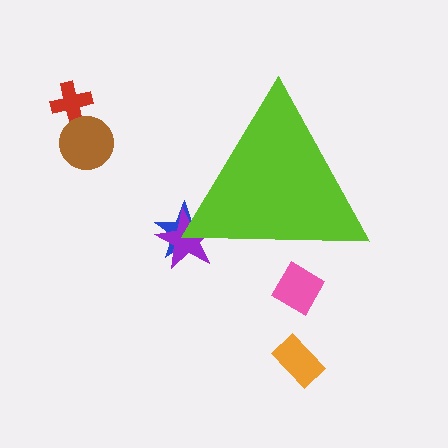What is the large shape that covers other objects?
A lime triangle.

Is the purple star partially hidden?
Yes, the purple star is partially hidden behind the lime triangle.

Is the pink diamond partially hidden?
Yes, the pink diamond is partially hidden behind the lime triangle.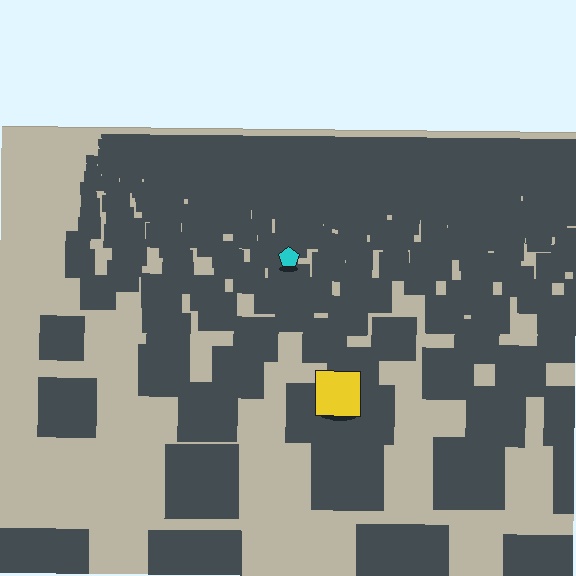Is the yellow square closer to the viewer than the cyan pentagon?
Yes. The yellow square is closer — you can tell from the texture gradient: the ground texture is coarser near it.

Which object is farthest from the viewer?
The cyan pentagon is farthest from the viewer. It appears smaller and the ground texture around it is denser.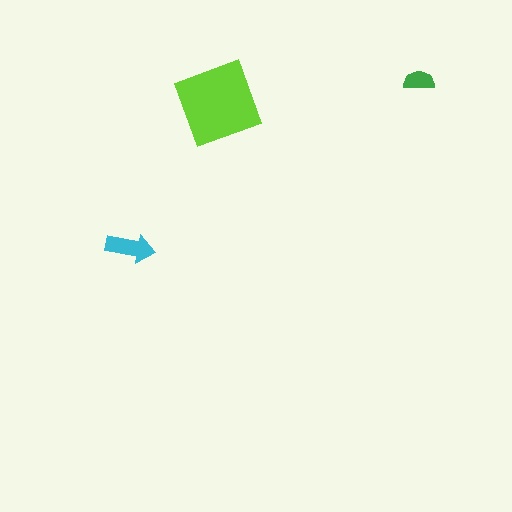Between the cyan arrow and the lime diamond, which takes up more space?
The lime diamond.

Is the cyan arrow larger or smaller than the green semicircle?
Larger.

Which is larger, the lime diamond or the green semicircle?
The lime diamond.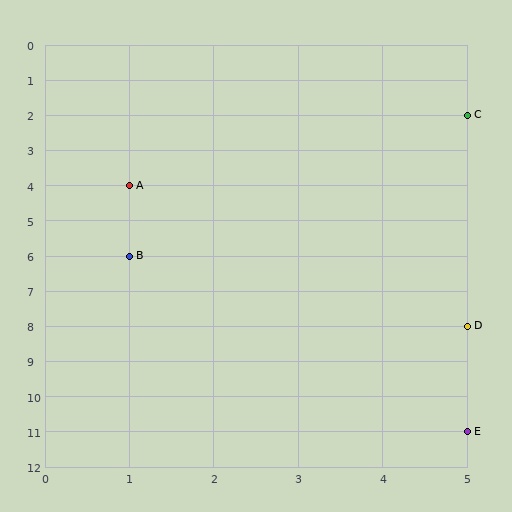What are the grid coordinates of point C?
Point C is at grid coordinates (5, 2).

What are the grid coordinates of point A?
Point A is at grid coordinates (1, 4).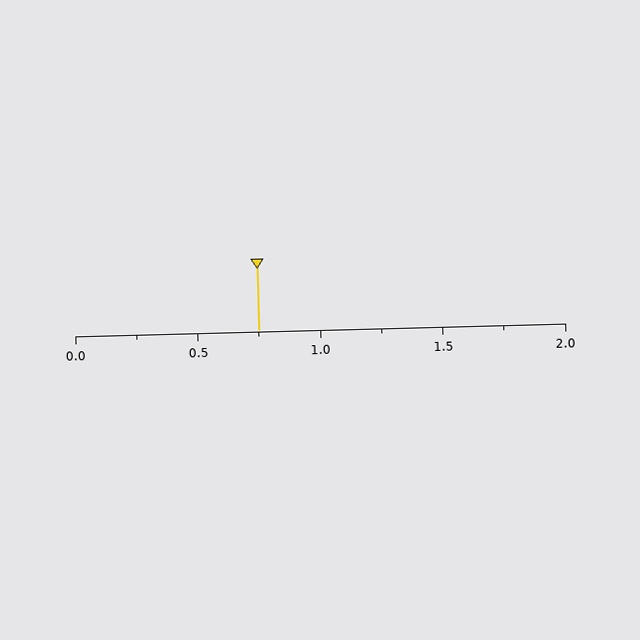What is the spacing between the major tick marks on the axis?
The major ticks are spaced 0.5 apart.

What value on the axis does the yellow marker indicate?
The marker indicates approximately 0.75.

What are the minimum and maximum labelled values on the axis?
The axis runs from 0.0 to 2.0.